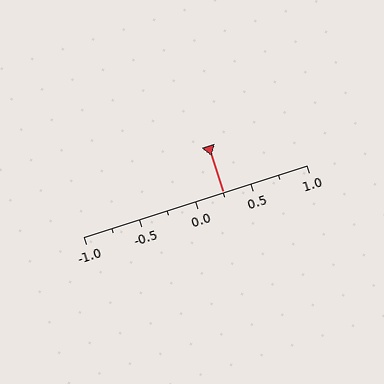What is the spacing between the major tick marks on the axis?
The major ticks are spaced 0.5 apart.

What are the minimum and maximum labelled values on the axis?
The axis runs from -1.0 to 1.0.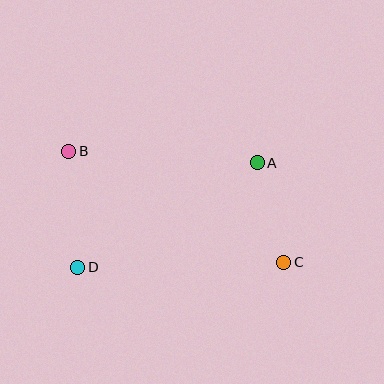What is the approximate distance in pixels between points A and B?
The distance between A and B is approximately 189 pixels.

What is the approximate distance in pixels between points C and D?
The distance between C and D is approximately 206 pixels.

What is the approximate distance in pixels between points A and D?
The distance between A and D is approximately 208 pixels.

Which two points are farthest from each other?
Points B and C are farthest from each other.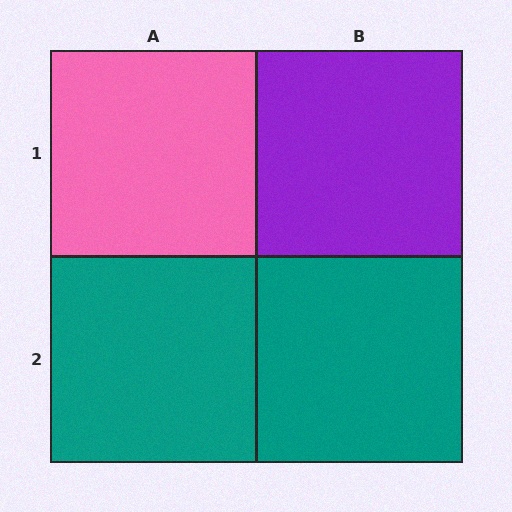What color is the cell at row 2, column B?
Teal.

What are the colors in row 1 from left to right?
Pink, purple.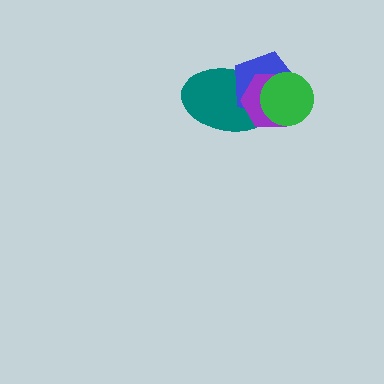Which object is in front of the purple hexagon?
The green circle is in front of the purple hexagon.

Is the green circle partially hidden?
No, no other shape covers it.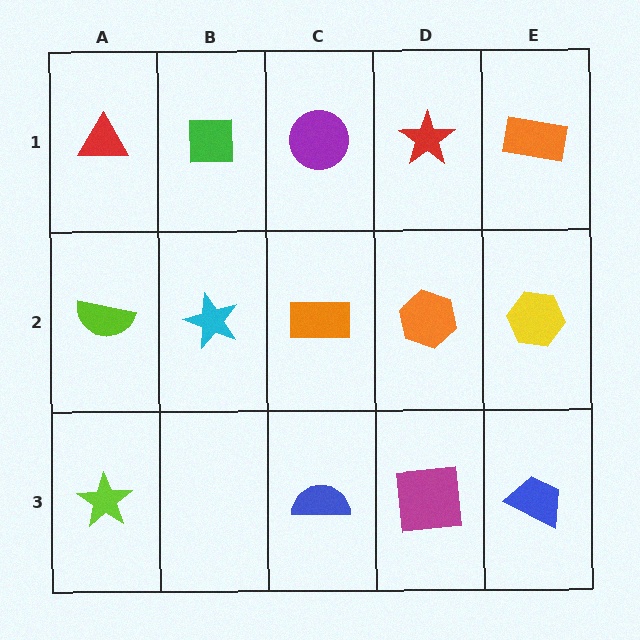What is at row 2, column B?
A cyan star.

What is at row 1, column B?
A green square.